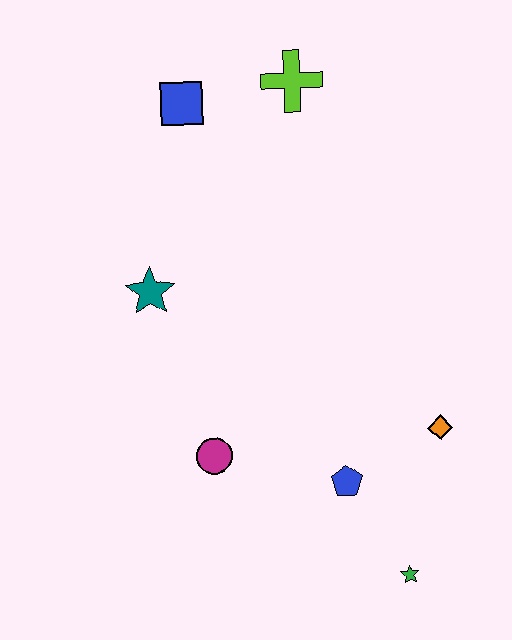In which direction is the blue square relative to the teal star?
The blue square is above the teal star.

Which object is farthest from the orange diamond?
The blue square is farthest from the orange diamond.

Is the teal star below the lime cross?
Yes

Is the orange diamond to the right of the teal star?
Yes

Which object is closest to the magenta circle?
The blue pentagon is closest to the magenta circle.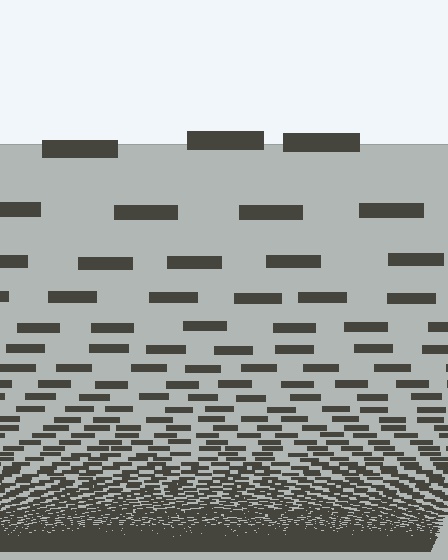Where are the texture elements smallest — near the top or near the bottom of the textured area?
Near the bottom.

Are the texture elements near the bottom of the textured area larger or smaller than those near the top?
Smaller. The gradient is inverted — elements near the bottom are smaller and denser.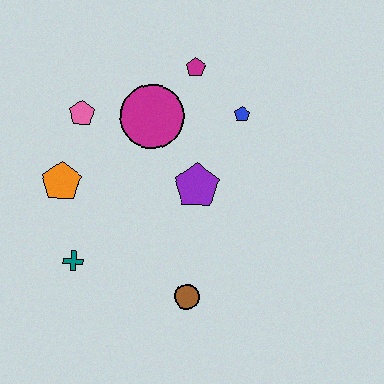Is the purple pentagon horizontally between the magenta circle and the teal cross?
No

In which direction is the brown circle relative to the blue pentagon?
The brown circle is below the blue pentagon.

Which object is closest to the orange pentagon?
The pink pentagon is closest to the orange pentagon.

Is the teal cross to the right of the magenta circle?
No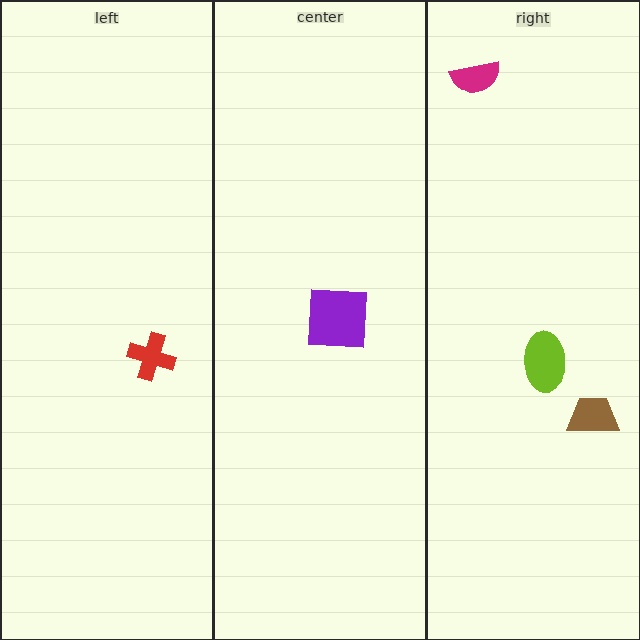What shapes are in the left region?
The red cross.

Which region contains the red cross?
The left region.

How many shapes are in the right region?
3.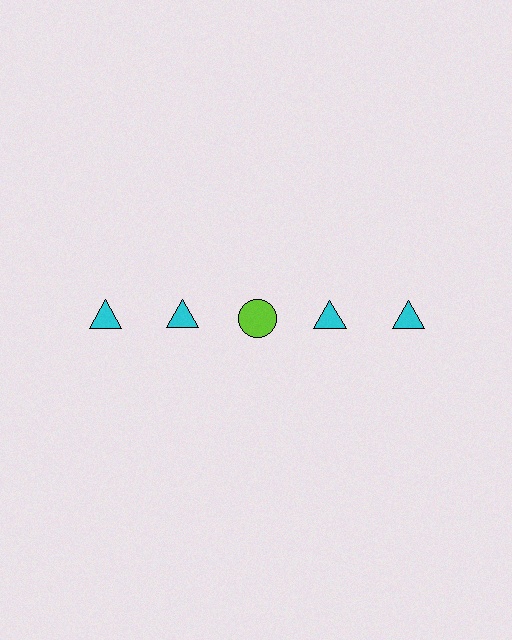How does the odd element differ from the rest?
It differs in both color (lime instead of cyan) and shape (circle instead of triangle).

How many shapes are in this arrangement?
There are 5 shapes arranged in a grid pattern.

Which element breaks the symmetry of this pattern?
The lime circle in the top row, center column breaks the symmetry. All other shapes are cyan triangles.